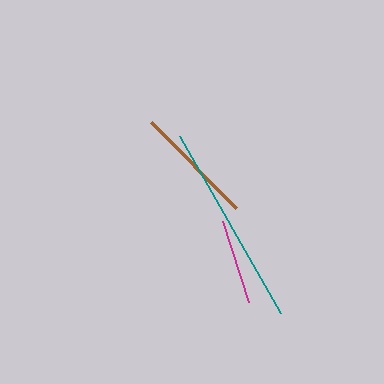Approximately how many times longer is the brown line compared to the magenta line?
The brown line is approximately 1.4 times the length of the magenta line.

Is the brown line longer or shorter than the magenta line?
The brown line is longer than the magenta line.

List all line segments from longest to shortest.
From longest to shortest: teal, brown, magenta.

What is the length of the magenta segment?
The magenta segment is approximately 86 pixels long.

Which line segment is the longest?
The teal line is the longest at approximately 204 pixels.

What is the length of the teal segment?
The teal segment is approximately 204 pixels long.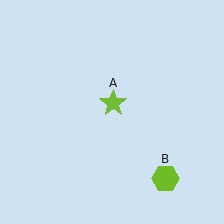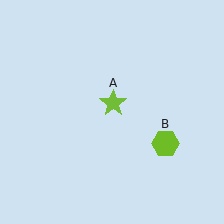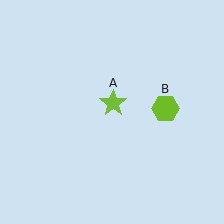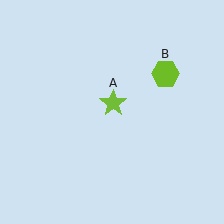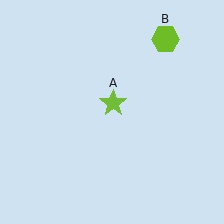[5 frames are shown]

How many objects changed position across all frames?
1 object changed position: lime hexagon (object B).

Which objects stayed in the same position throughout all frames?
Lime star (object A) remained stationary.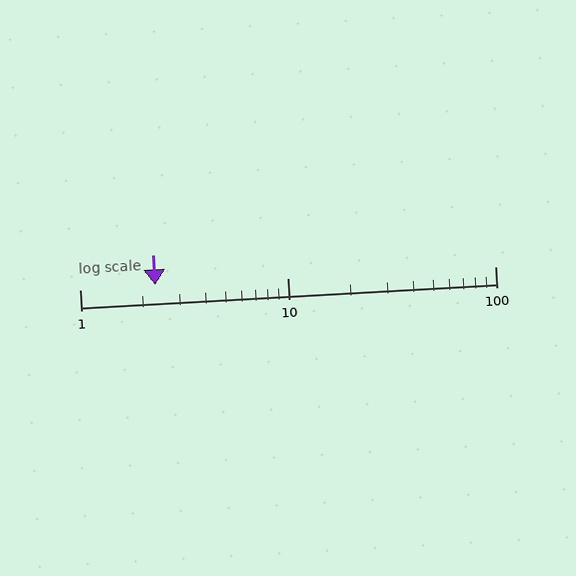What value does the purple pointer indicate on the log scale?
The pointer indicates approximately 2.3.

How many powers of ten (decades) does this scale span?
The scale spans 2 decades, from 1 to 100.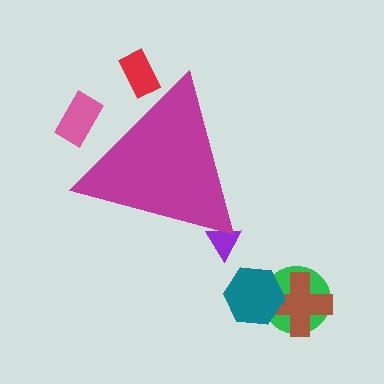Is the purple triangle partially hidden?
Yes, the purple triangle is partially hidden behind the magenta triangle.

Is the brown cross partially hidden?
No, the brown cross is fully visible.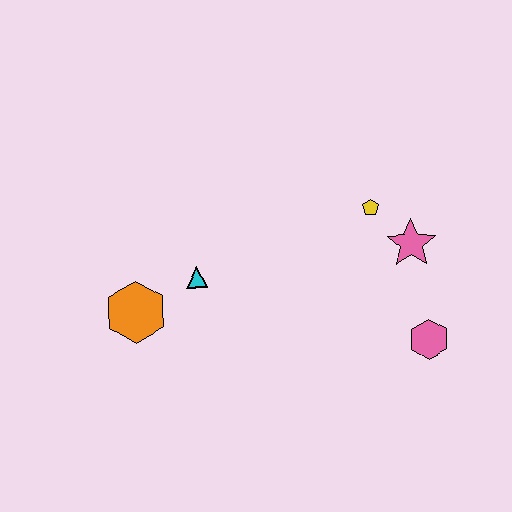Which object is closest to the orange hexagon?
The cyan triangle is closest to the orange hexagon.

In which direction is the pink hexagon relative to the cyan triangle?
The pink hexagon is to the right of the cyan triangle.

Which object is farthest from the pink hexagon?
The orange hexagon is farthest from the pink hexagon.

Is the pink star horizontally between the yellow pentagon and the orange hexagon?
No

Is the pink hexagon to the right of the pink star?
Yes